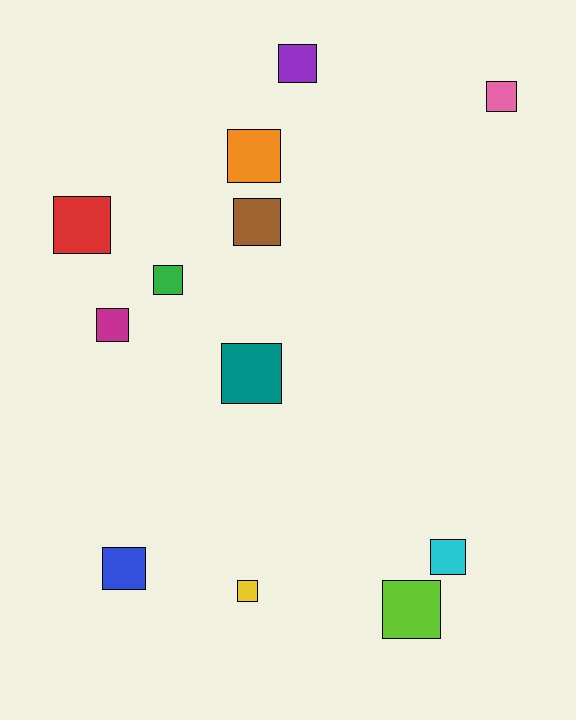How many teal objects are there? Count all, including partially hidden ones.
There is 1 teal object.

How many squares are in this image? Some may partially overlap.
There are 12 squares.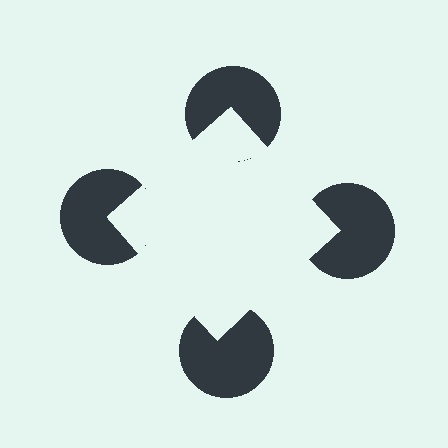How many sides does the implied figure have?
4 sides.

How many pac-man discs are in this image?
There are 4 — one at each vertex of the illusory square.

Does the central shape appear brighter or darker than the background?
It typically appears slightly brighter than the background, even though no actual brightness change is drawn.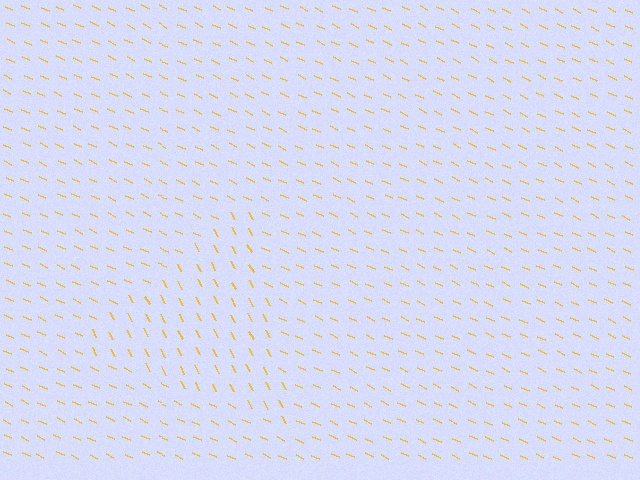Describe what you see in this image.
The image is filled with small yellow line segments. A triangle region in the image has lines oriented differently from the surrounding lines, creating a visible texture boundary.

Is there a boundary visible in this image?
Yes, there is a texture boundary formed by a change in line orientation.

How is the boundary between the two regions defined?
The boundary is defined purely by a change in line orientation (approximately 37 degrees difference). All lines are the same color and thickness.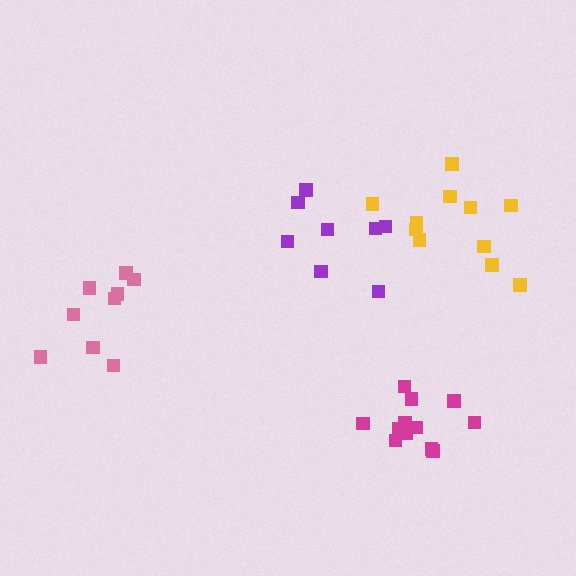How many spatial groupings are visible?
There are 4 spatial groupings.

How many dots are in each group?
Group 1: 9 dots, Group 2: 12 dots, Group 3: 11 dots, Group 4: 8 dots (40 total).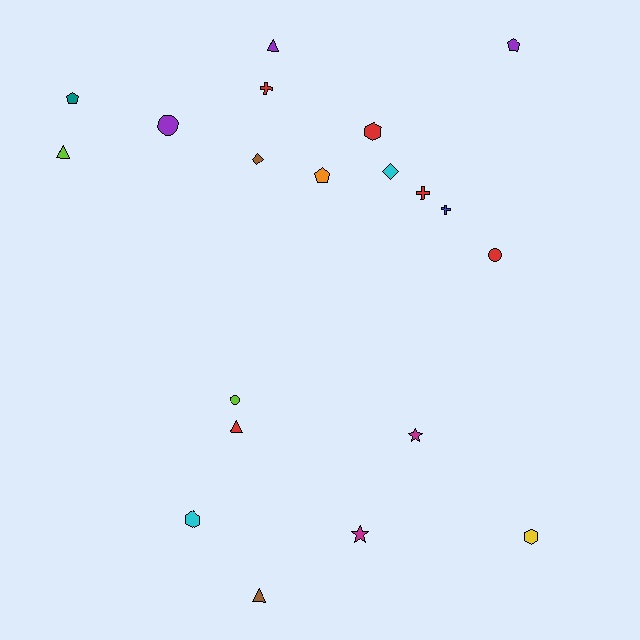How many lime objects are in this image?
There are 2 lime objects.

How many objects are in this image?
There are 20 objects.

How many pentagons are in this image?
There are 3 pentagons.